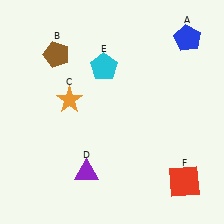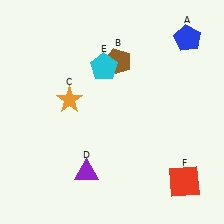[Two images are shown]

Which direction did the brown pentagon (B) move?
The brown pentagon (B) moved right.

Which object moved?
The brown pentagon (B) moved right.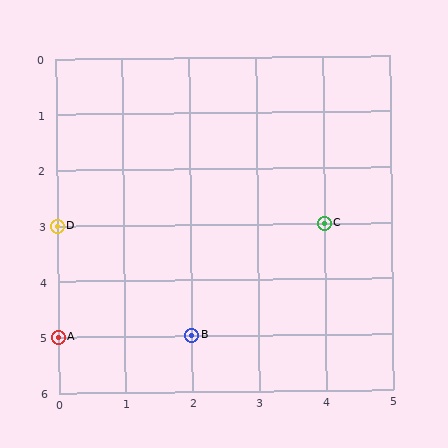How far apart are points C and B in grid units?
Points C and B are 2 columns and 2 rows apart (about 2.8 grid units diagonally).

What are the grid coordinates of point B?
Point B is at grid coordinates (2, 5).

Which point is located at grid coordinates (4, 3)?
Point C is at (4, 3).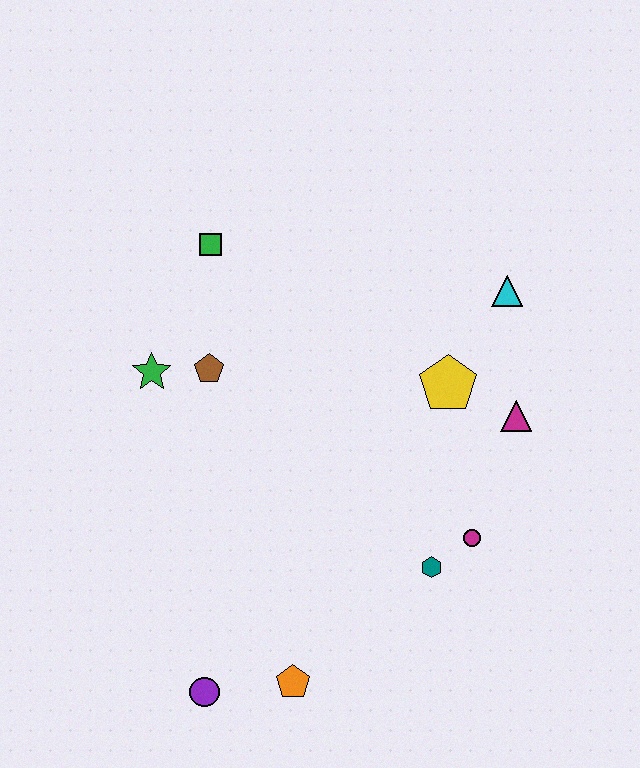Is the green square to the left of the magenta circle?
Yes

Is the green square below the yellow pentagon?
No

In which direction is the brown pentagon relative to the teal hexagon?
The brown pentagon is to the left of the teal hexagon.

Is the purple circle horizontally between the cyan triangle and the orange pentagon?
No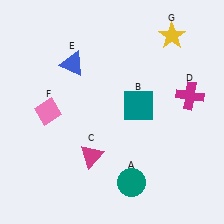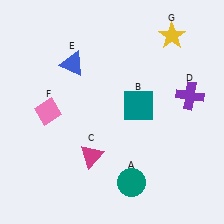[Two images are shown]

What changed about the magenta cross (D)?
In Image 1, D is magenta. In Image 2, it changed to purple.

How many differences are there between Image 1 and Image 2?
There is 1 difference between the two images.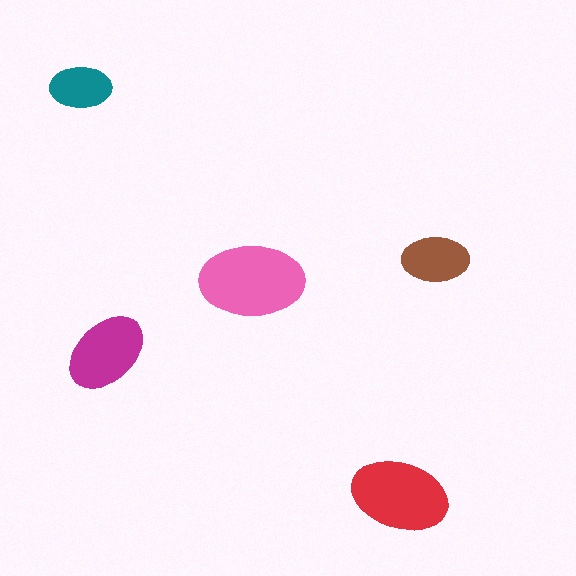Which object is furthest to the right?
The brown ellipse is rightmost.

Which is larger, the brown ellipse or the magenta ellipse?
The magenta one.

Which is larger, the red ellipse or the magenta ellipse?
The red one.